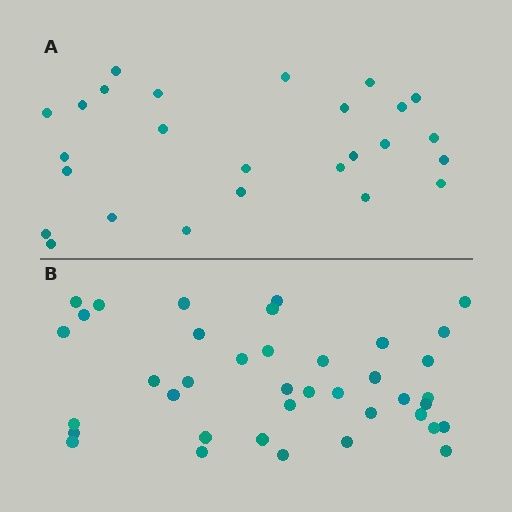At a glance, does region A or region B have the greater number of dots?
Region B (the bottom region) has more dots.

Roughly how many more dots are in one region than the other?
Region B has approximately 15 more dots than region A.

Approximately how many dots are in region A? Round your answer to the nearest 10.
About 30 dots. (The exact count is 26, which rounds to 30.)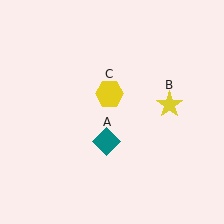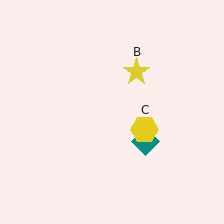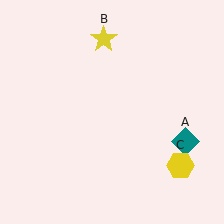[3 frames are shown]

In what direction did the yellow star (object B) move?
The yellow star (object B) moved up and to the left.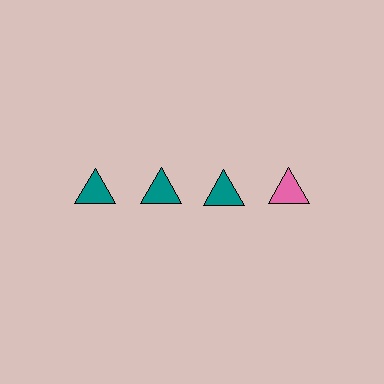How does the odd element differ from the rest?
It has a different color: pink instead of teal.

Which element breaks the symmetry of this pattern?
The pink triangle in the top row, second from right column breaks the symmetry. All other shapes are teal triangles.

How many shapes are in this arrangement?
There are 4 shapes arranged in a grid pattern.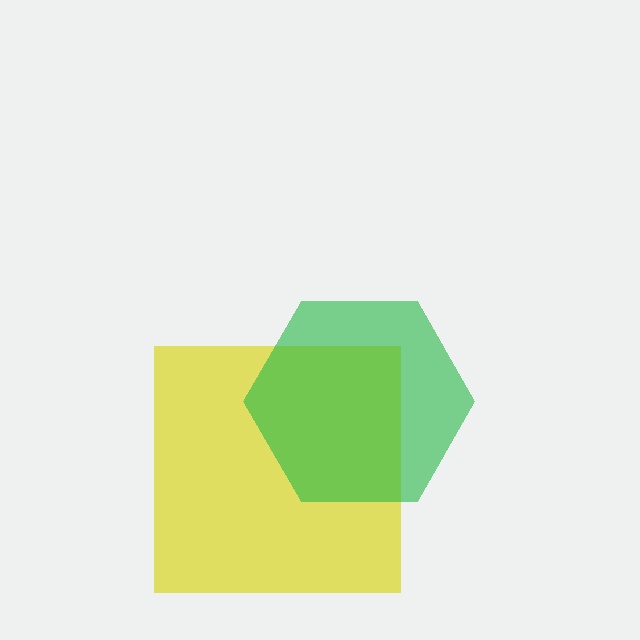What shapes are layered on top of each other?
The layered shapes are: a yellow square, a green hexagon.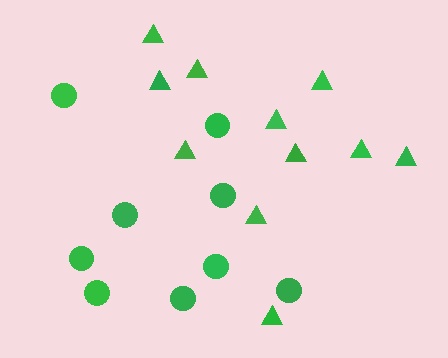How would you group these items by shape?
There are 2 groups: one group of circles (9) and one group of triangles (11).